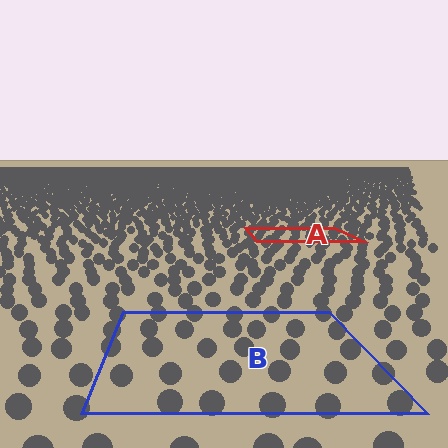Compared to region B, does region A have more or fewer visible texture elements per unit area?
Region A has more texture elements per unit area — they are packed more densely because it is farther away.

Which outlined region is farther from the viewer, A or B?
Region A is farther from the viewer — the texture elements inside it appear smaller and more densely packed.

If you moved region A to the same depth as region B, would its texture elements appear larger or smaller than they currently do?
They would appear larger. At a closer depth, the same texture elements are projected at a bigger on-screen size.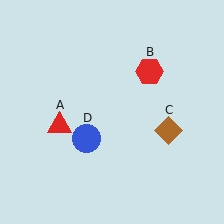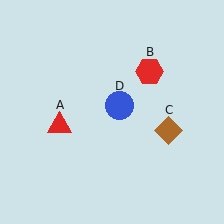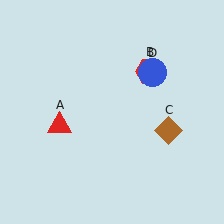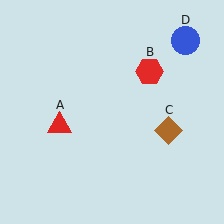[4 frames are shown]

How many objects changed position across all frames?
1 object changed position: blue circle (object D).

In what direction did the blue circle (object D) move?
The blue circle (object D) moved up and to the right.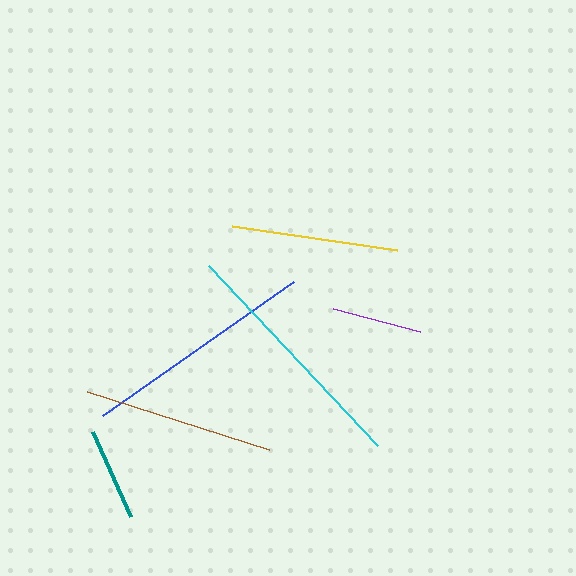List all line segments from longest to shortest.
From longest to shortest: cyan, blue, brown, yellow, teal, purple.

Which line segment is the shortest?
The purple line is the shortest at approximately 90 pixels.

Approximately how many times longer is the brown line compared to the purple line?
The brown line is approximately 2.1 times the length of the purple line.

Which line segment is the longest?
The cyan line is the longest at approximately 247 pixels.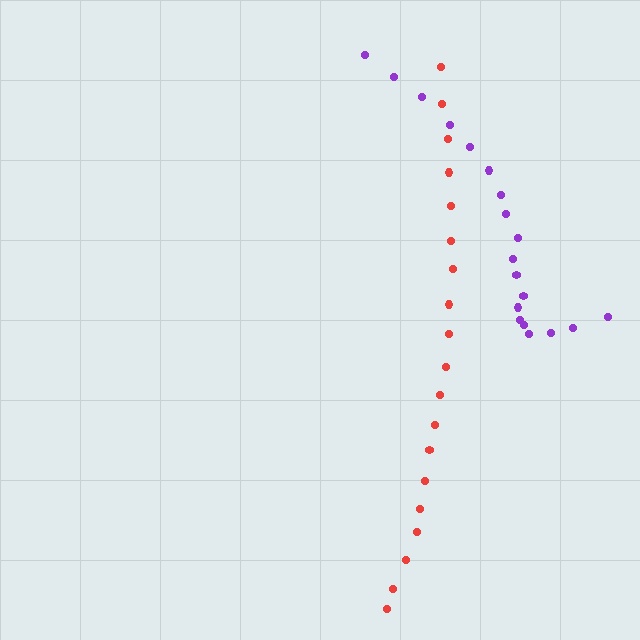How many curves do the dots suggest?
There are 2 distinct paths.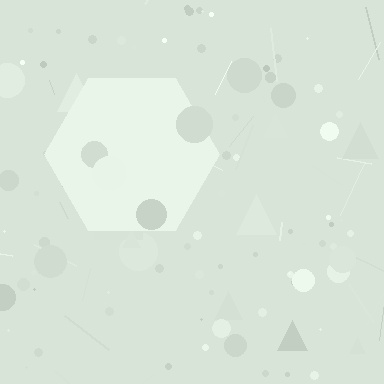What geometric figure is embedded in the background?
A hexagon is embedded in the background.